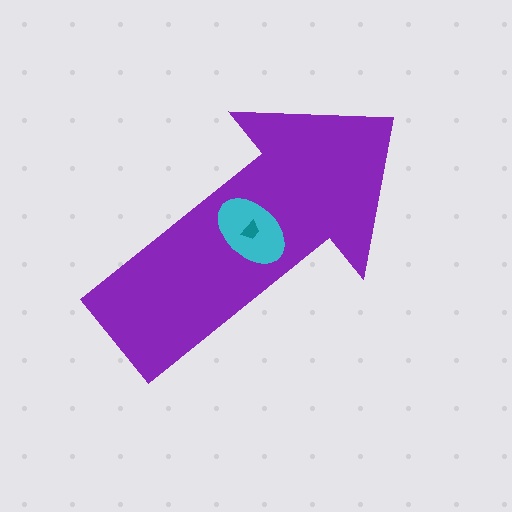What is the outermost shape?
The purple arrow.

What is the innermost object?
The teal trapezoid.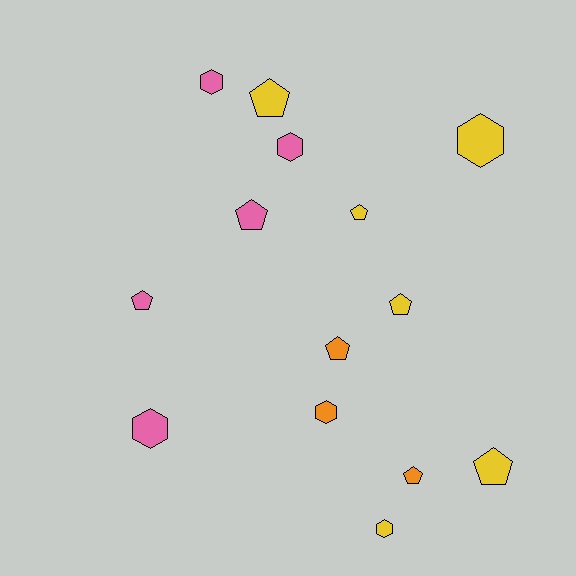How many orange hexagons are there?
There is 1 orange hexagon.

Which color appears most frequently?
Yellow, with 6 objects.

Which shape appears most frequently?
Pentagon, with 8 objects.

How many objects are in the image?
There are 14 objects.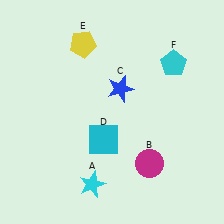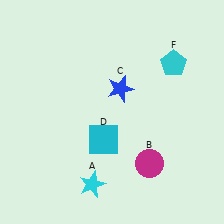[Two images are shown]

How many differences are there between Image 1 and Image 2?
There is 1 difference between the two images.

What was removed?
The yellow pentagon (E) was removed in Image 2.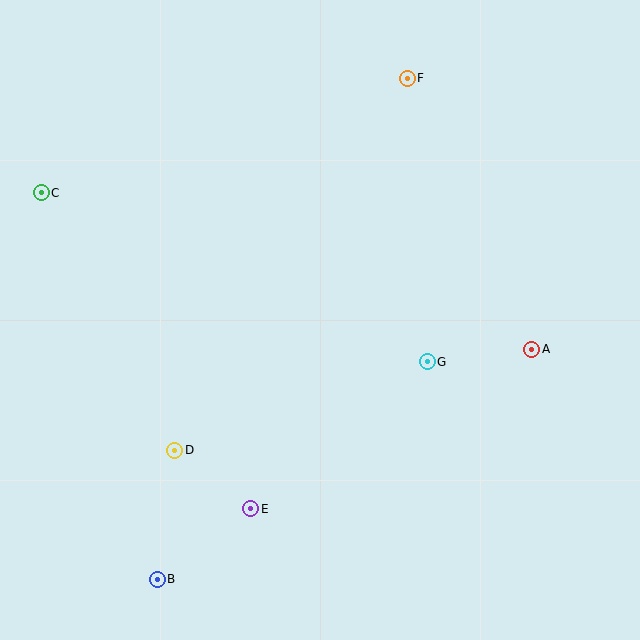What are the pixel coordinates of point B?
Point B is at (157, 579).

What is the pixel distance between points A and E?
The distance between A and E is 323 pixels.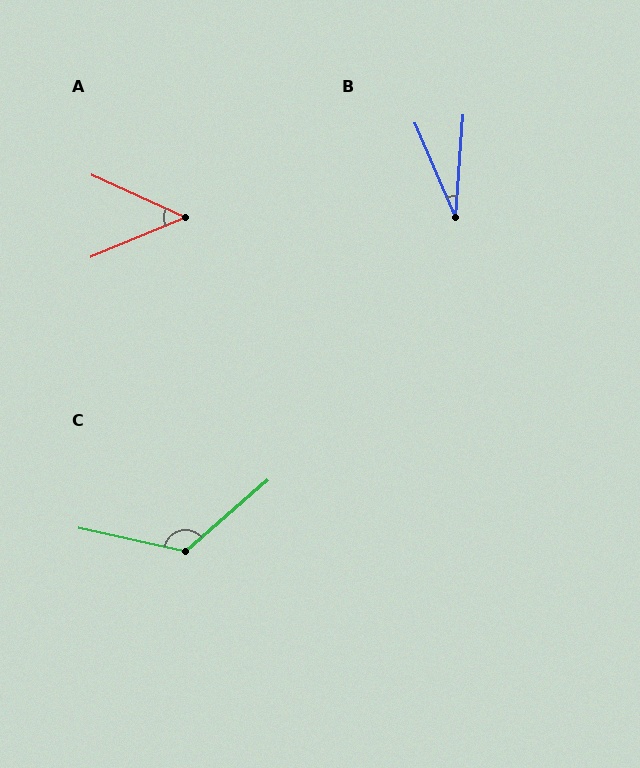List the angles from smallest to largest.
B (27°), A (47°), C (127°).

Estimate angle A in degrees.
Approximately 47 degrees.